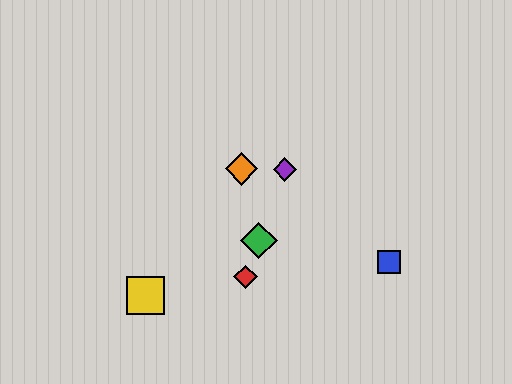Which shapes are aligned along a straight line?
The red diamond, the green diamond, the purple diamond are aligned along a straight line.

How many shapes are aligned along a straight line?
3 shapes (the red diamond, the green diamond, the purple diamond) are aligned along a straight line.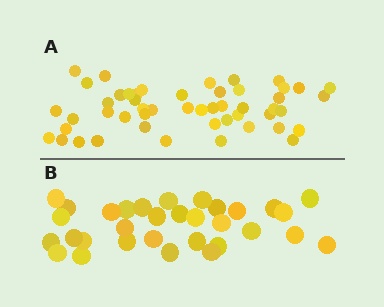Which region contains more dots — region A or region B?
Region A (the top region) has more dots.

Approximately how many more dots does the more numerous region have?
Region A has approximately 20 more dots than region B.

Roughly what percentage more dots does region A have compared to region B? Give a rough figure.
About 55% more.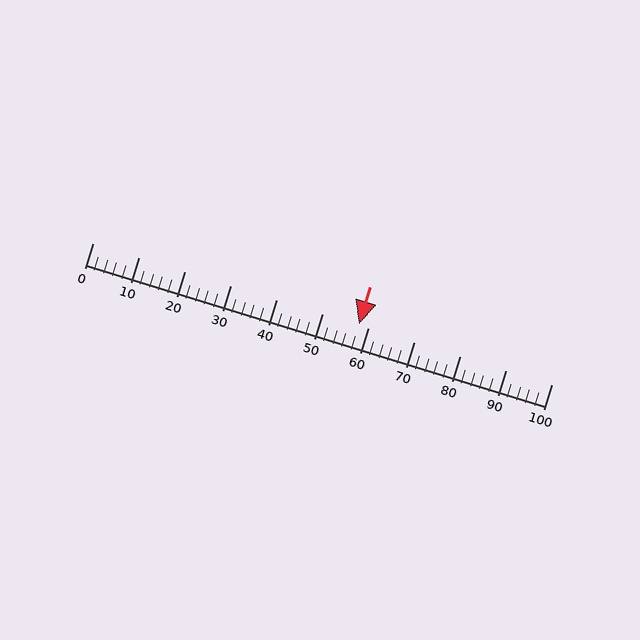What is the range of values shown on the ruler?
The ruler shows values from 0 to 100.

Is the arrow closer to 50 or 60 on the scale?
The arrow is closer to 60.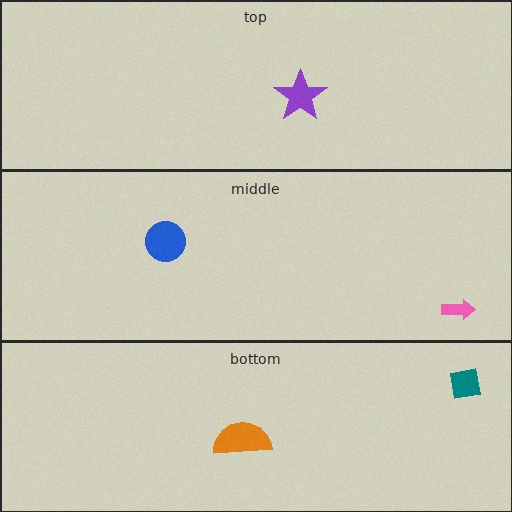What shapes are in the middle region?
The blue circle, the pink arrow.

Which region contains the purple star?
The top region.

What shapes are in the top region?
The purple star.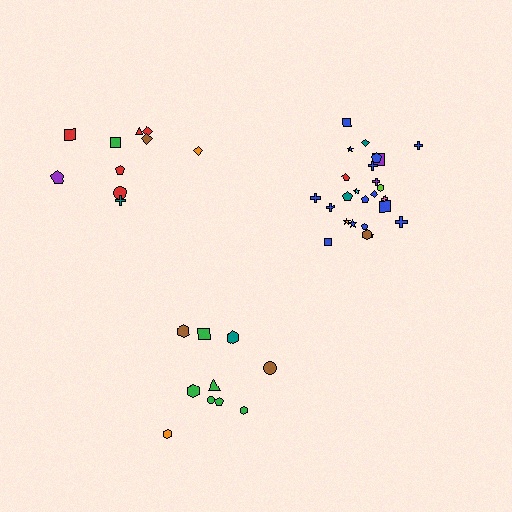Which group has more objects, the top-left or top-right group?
The top-right group.